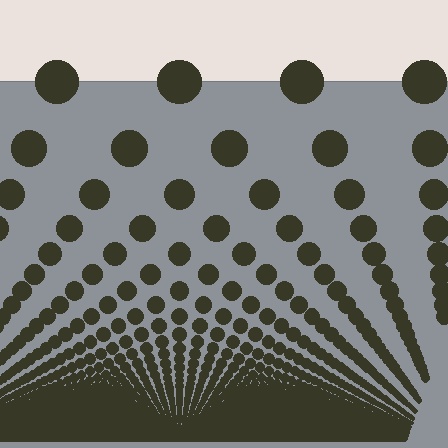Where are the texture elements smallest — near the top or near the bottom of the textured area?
Near the bottom.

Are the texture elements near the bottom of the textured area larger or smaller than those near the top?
Smaller. The gradient is inverted — elements near the bottom are smaller and denser.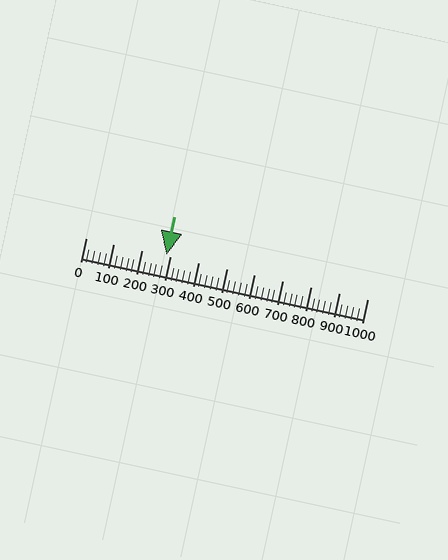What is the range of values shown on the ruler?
The ruler shows values from 0 to 1000.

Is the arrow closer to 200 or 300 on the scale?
The arrow is closer to 300.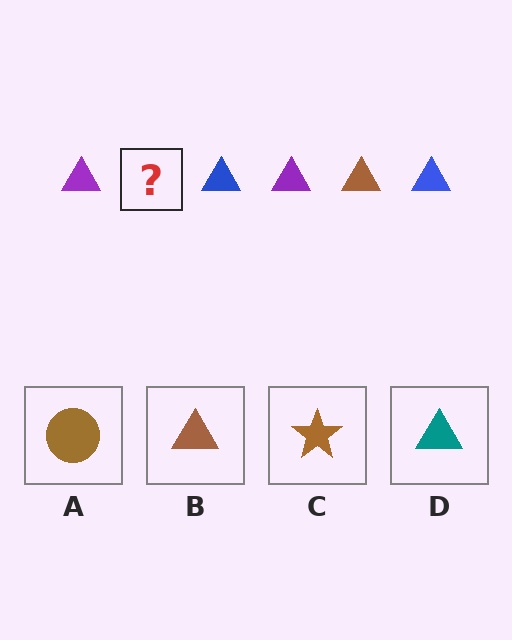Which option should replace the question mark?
Option B.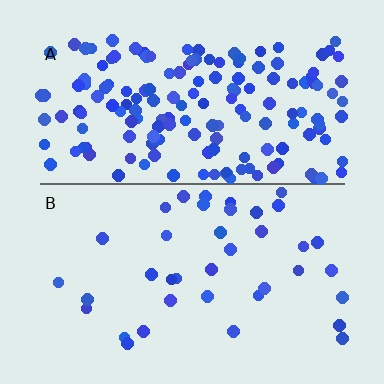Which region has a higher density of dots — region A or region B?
A (the top).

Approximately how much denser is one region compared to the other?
Approximately 4.2× — region A over region B.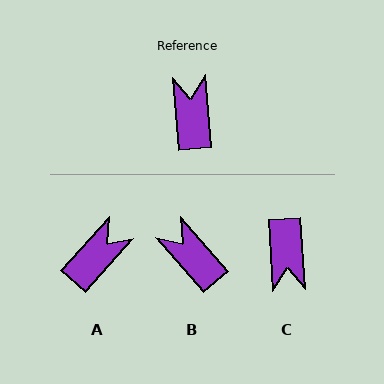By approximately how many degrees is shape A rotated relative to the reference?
Approximately 47 degrees clockwise.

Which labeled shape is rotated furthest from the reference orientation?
C, about 179 degrees away.